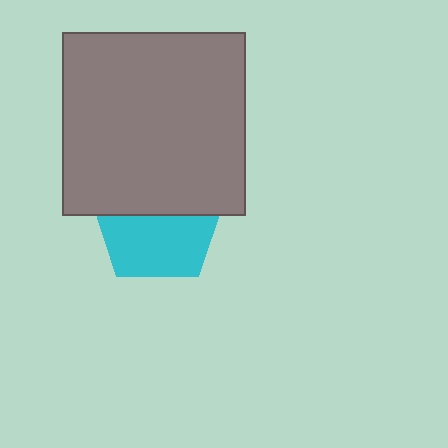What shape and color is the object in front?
The object in front is a gray square.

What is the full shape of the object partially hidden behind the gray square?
The partially hidden object is a cyan pentagon.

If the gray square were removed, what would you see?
You would see the complete cyan pentagon.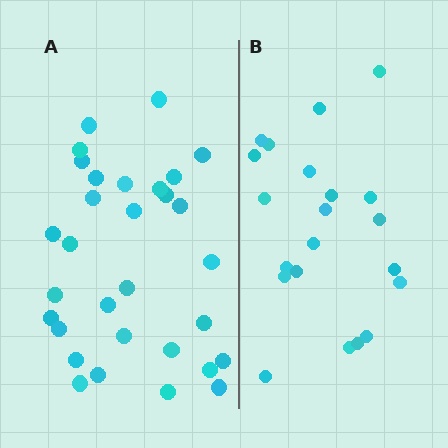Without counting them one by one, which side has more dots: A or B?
Region A (the left region) has more dots.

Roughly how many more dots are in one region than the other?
Region A has roughly 10 or so more dots than region B.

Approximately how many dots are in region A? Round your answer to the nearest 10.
About 30 dots. (The exact count is 31, which rounds to 30.)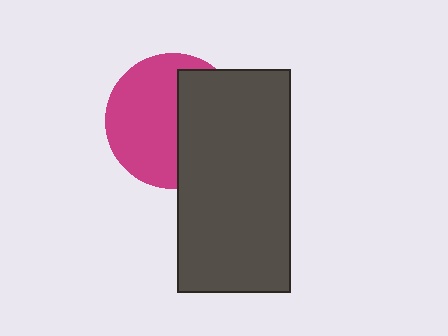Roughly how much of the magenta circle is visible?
About half of it is visible (roughly 57%).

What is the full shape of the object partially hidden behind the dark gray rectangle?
The partially hidden object is a magenta circle.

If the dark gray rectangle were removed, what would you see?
You would see the complete magenta circle.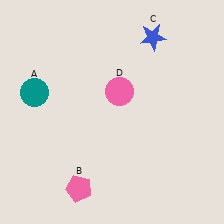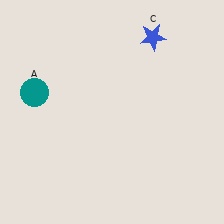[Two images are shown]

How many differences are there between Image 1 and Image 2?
There are 2 differences between the two images.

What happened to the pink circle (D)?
The pink circle (D) was removed in Image 2. It was in the top-right area of Image 1.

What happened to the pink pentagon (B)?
The pink pentagon (B) was removed in Image 2. It was in the bottom-left area of Image 1.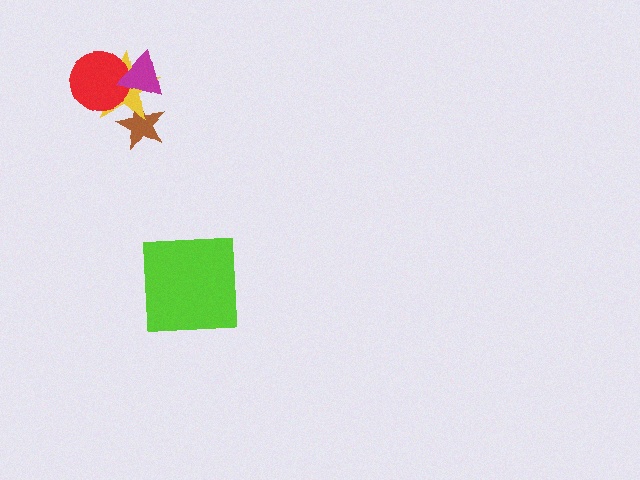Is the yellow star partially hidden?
Yes, it is partially covered by another shape.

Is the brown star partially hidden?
Yes, it is partially covered by another shape.